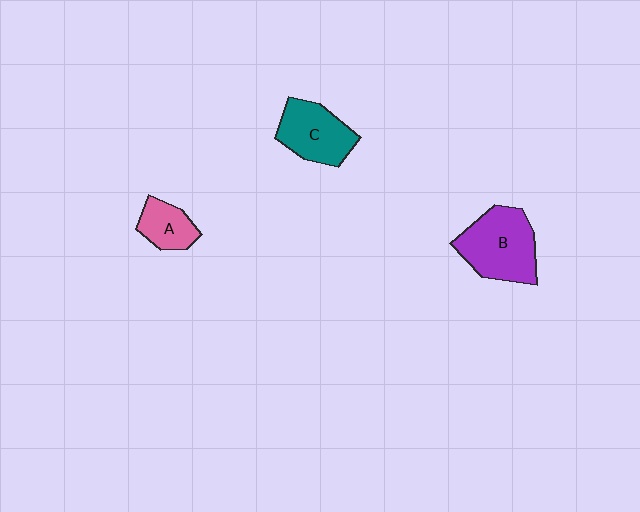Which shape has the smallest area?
Shape A (pink).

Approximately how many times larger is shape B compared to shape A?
Approximately 2.1 times.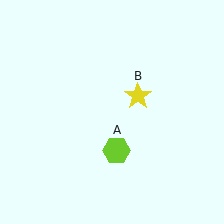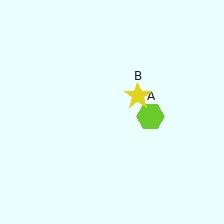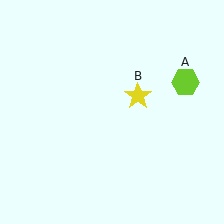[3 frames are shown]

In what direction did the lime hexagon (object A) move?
The lime hexagon (object A) moved up and to the right.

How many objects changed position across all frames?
1 object changed position: lime hexagon (object A).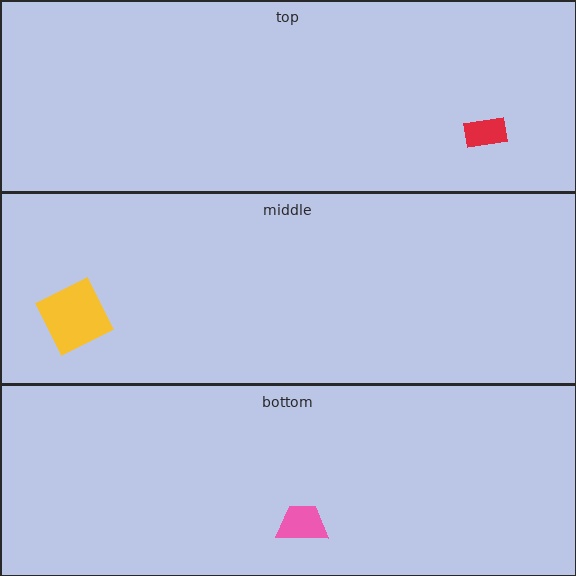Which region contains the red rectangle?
The top region.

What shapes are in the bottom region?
The pink trapezoid.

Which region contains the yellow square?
The middle region.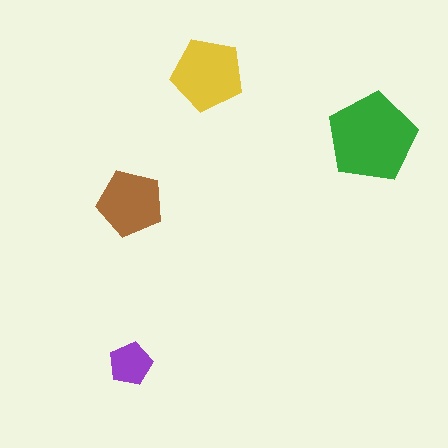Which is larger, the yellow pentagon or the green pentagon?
The green one.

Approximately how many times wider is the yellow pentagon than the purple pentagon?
About 1.5 times wider.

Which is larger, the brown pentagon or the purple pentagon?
The brown one.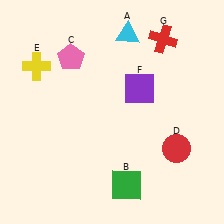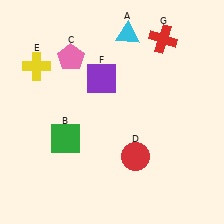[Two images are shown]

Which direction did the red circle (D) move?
The red circle (D) moved left.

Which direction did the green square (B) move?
The green square (B) moved left.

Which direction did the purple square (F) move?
The purple square (F) moved left.